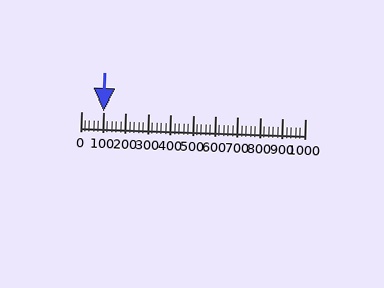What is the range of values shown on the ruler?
The ruler shows values from 0 to 1000.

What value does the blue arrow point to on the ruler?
The blue arrow points to approximately 100.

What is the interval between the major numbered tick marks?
The major tick marks are spaced 100 units apart.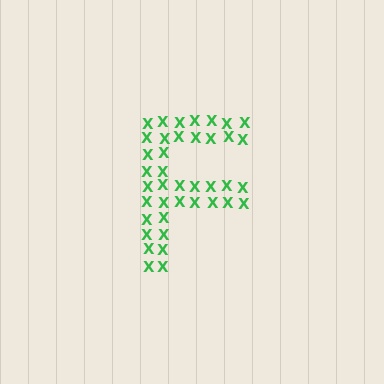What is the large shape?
The large shape is the letter F.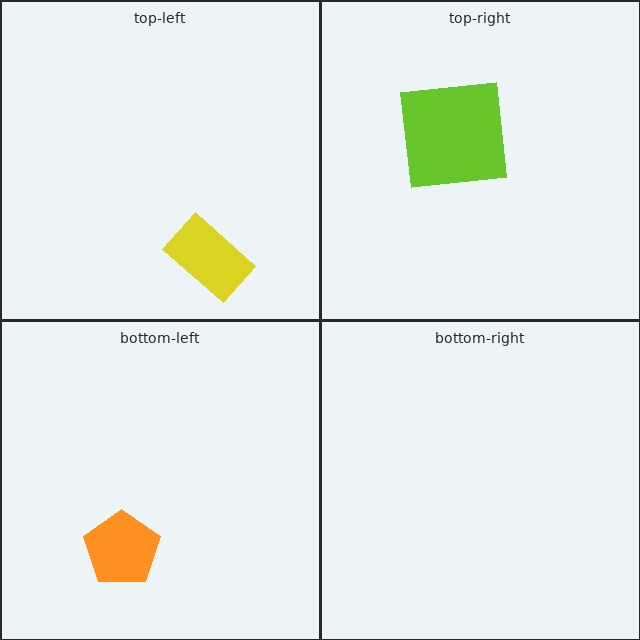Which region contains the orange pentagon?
The bottom-left region.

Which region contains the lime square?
The top-right region.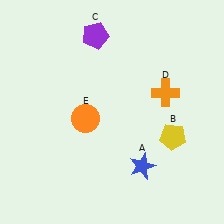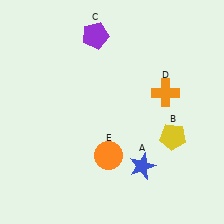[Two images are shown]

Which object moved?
The orange circle (E) moved down.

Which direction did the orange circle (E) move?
The orange circle (E) moved down.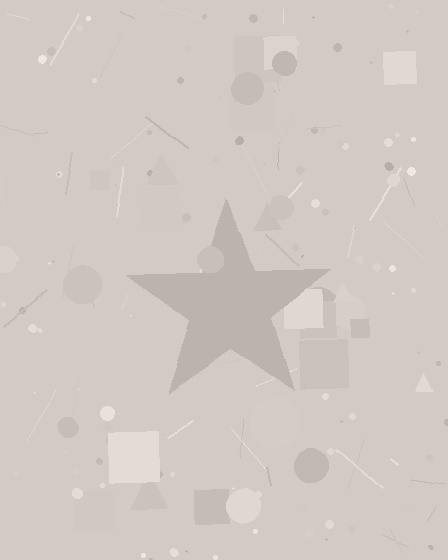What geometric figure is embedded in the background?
A star is embedded in the background.